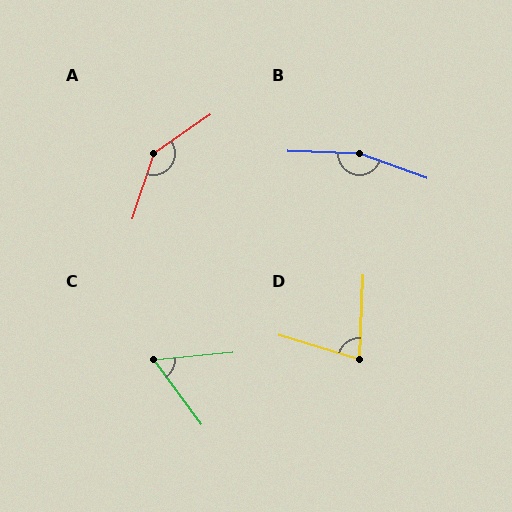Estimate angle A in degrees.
Approximately 142 degrees.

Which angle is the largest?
B, at approximately 162 degrees.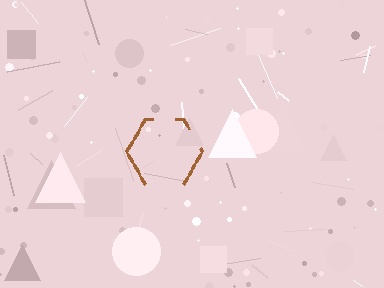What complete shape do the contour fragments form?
The contour fragments form a hexagon.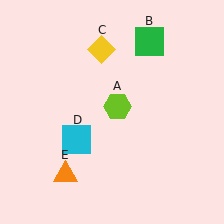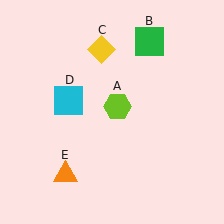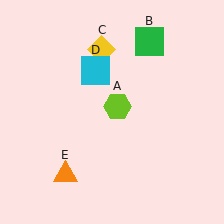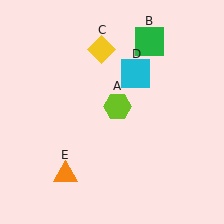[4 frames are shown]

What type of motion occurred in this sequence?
The cyan square (object D) rotated clockwise around the center of the scene.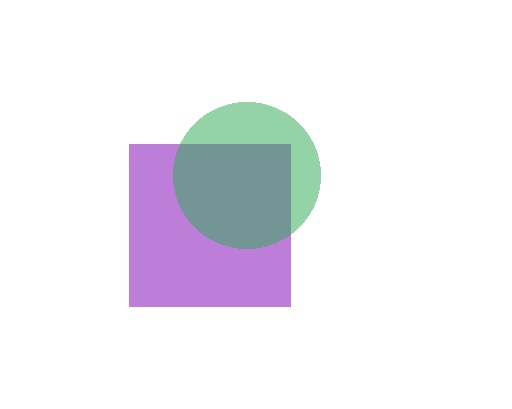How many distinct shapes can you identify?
There are 2 distinct shapes: a purple square, a green circle.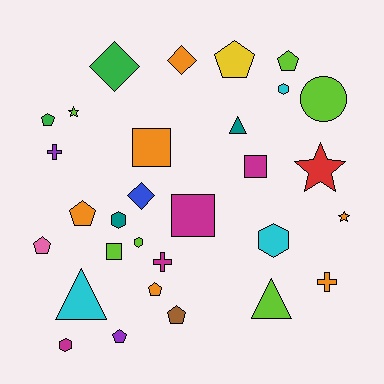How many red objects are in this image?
There is 1 red object.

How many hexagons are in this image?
There are 5 hexagons.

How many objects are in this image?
There are 30 objects.